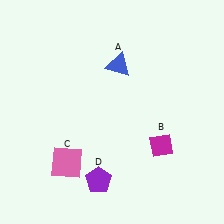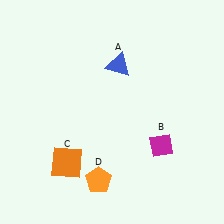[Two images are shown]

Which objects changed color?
C changed from pink to orange. D changed from purple to orange.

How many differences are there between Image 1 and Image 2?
There are 2 differences between the two images.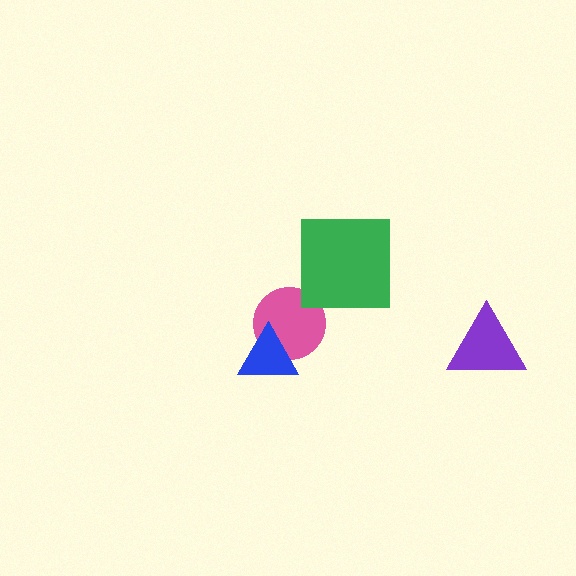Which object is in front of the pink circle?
The blue triangle is in front of the pink circle.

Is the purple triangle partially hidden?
No, no other shape covers it.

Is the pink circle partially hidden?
Yes, it is partially covered by another shape.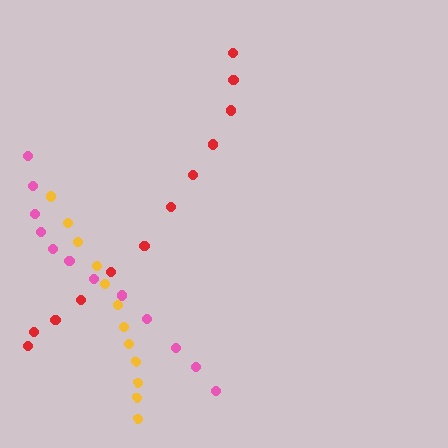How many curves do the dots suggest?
There are 3 distinct paths.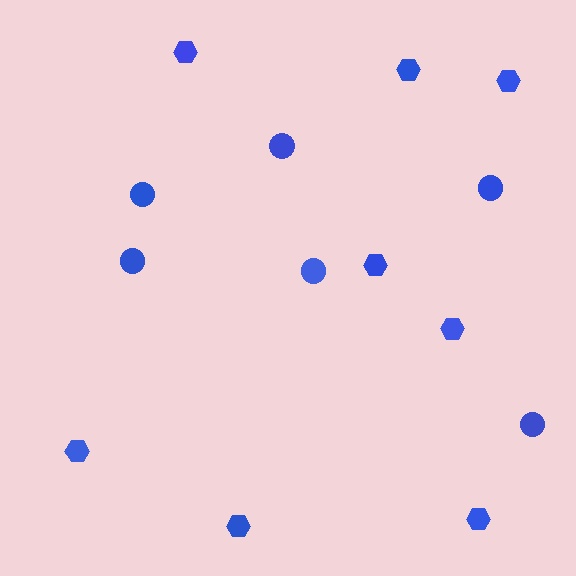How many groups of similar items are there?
There are 2 groups: one group of hexagons (8) and one group of circles (6).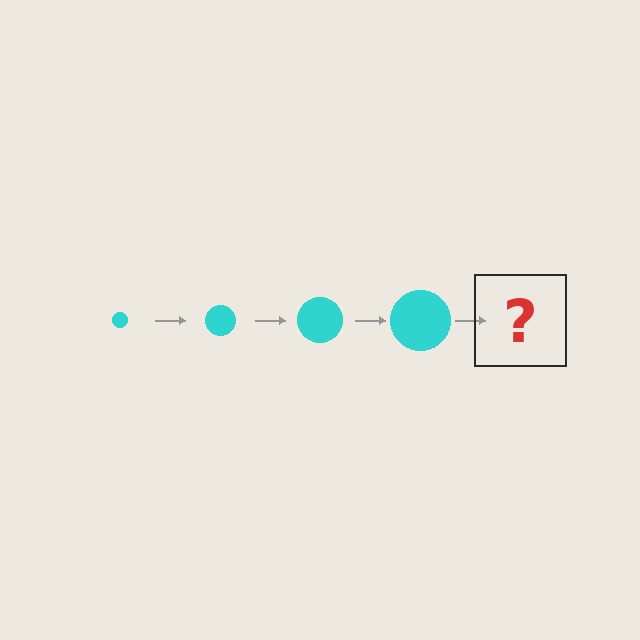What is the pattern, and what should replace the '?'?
The pattern is that the circle gets progressively larger each step. The '?' should be a cyan circle, larger than the previous one.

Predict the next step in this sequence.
The next step is a cyan circle, larger than the previous one.